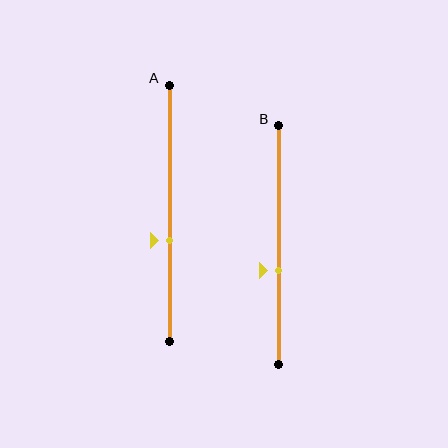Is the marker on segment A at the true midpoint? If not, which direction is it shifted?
No, the marker on segment A is shifted downward by about 11% of the segment length.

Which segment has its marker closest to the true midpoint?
Segment B has its marker closest to the true midpoint.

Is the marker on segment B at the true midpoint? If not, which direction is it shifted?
No, the marker on segment B is shifted downward by about 11% of the segment length.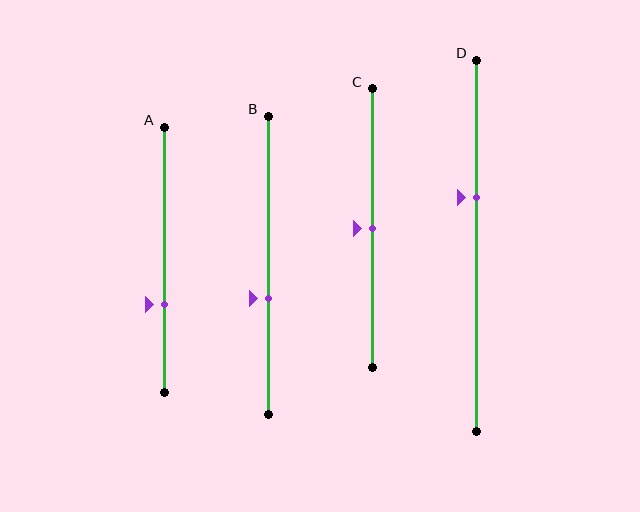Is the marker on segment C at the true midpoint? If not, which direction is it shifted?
Yes, the marker on segment C is at the true midpoint.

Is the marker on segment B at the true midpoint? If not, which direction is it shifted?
No, the marker on segment B is shifted downward by about 11% of the segment length.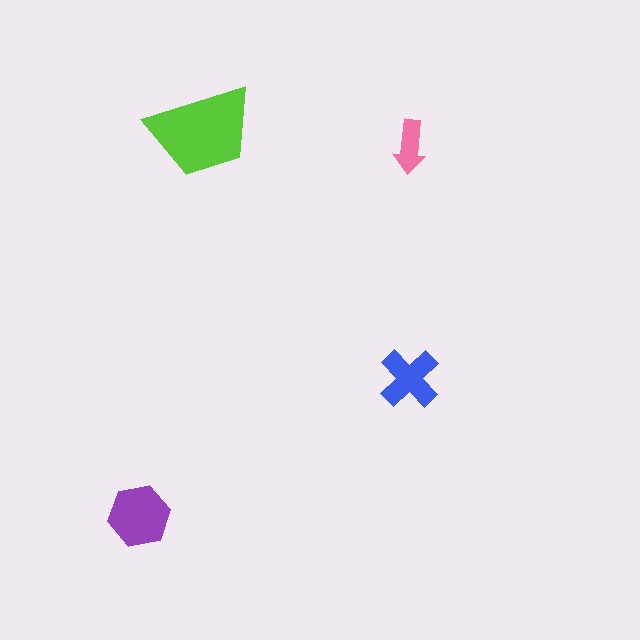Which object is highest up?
The lime trapezoid is topmost.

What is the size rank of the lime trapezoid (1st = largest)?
1st.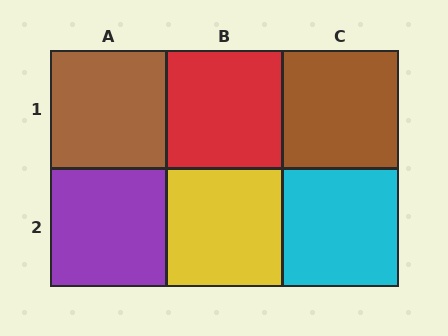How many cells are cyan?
1 cell is cyan.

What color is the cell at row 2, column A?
Purple.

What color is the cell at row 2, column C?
Cyan.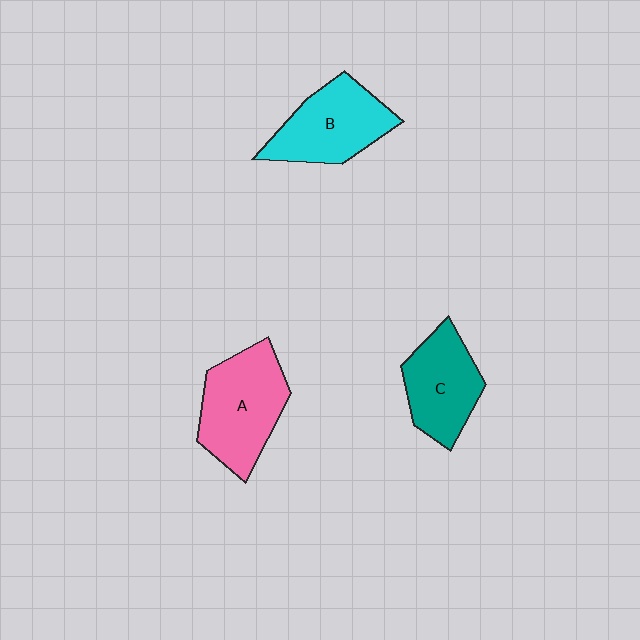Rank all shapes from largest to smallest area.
From largest to smallest: A (pink), B (cyan), C (teal).